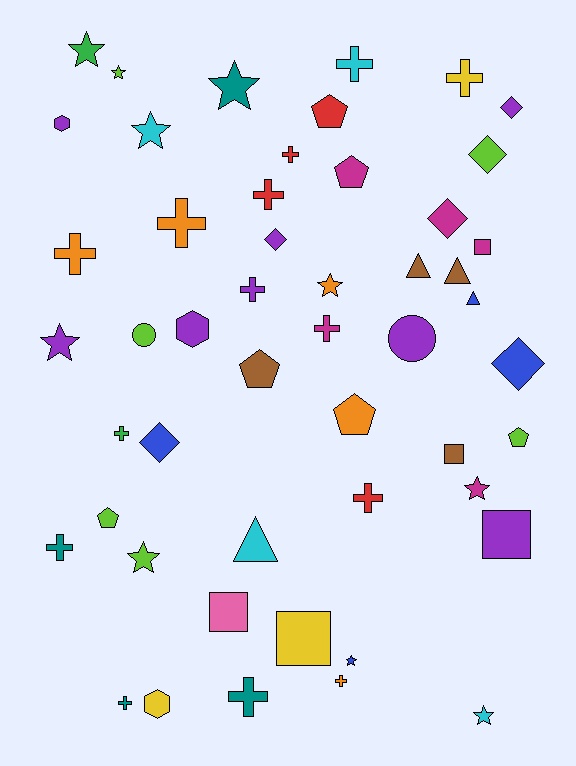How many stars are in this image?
There are 10 stars.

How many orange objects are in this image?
There are 5 orange objects.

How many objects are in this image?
There are 50 objects.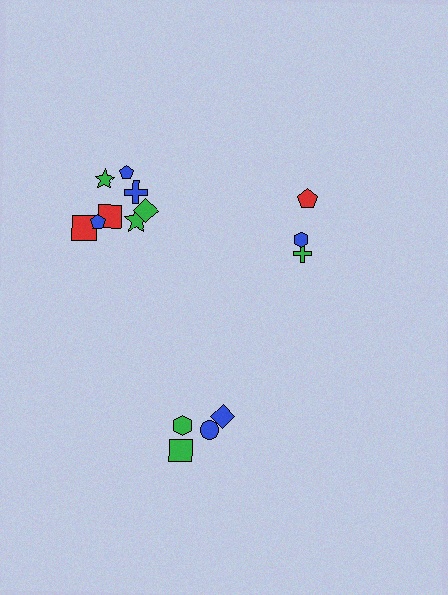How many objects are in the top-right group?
There are 3 objects.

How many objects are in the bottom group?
There are 4 objects.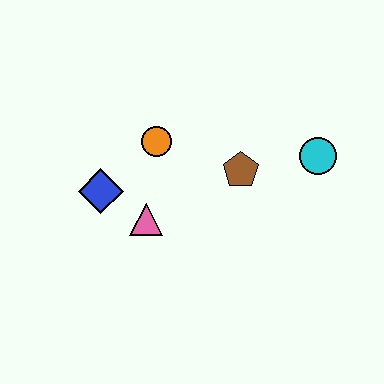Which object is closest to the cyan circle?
The brown pentagon is closest to the cyan circle.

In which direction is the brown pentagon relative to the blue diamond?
The brown pentagon is to the right of the blue diamond.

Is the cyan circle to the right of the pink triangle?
Yes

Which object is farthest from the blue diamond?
The cyan circle is farthest from the blue diamond.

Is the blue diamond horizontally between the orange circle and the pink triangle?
No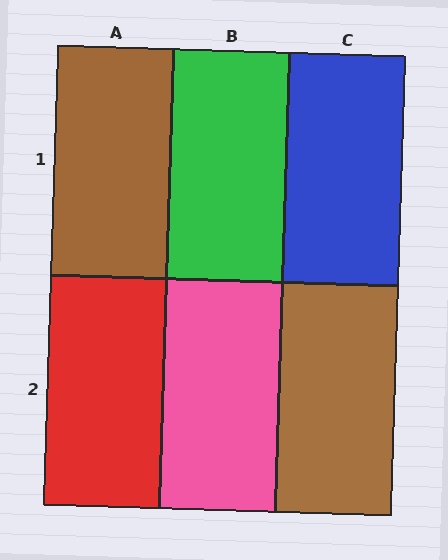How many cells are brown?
2 cells are brown.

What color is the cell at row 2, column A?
Red.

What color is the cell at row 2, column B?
Pink.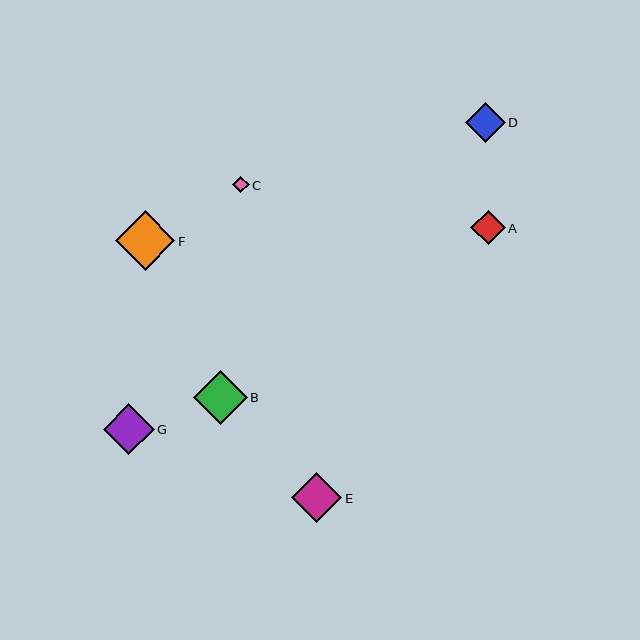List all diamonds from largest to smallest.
From largest to smallest: F, B, G, E, D, A, C.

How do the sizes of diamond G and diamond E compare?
Diamond G and diamond E are approximately the same size.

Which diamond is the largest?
Diamond F is the largest with a size of approximately 59 pixels.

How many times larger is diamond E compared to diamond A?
Diamond E is approximately 1.5 times the size of diamond A.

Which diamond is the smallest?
Diamond C is the smallest with a size of approximately 16 pixels.